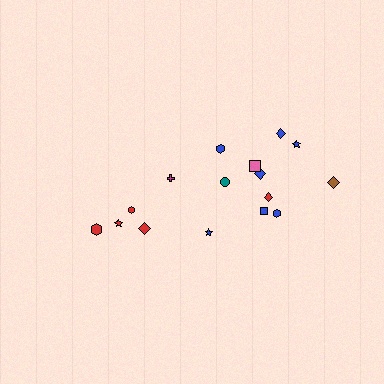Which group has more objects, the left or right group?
The right group.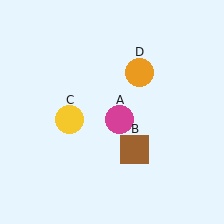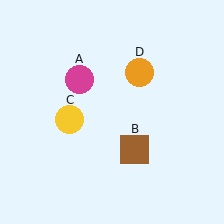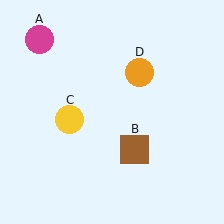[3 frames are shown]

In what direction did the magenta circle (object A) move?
The magenta circle (object A) moved up and to the left.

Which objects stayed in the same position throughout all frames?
Brown square (object B) and yellow circle (object C) and orange circle (object D) remained stationary.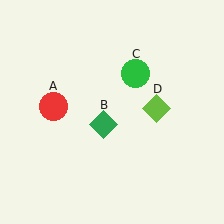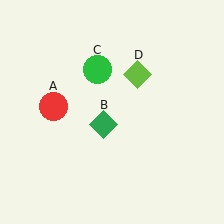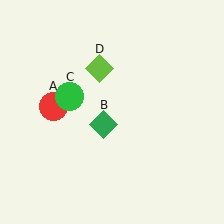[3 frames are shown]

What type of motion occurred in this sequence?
The green circle (object C), lime diamond (object D) rotated counterclockwise around the center of the scene.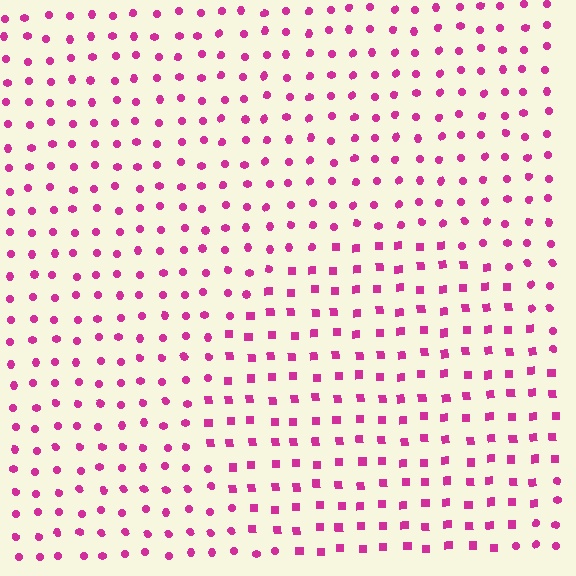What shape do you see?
I see a circle.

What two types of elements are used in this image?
The image uses squares inside the circle region and circles outside it.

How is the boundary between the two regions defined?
The boundary is defined by a change in element shape: squares inside vs. circles outside. All elements share the same color and spacing.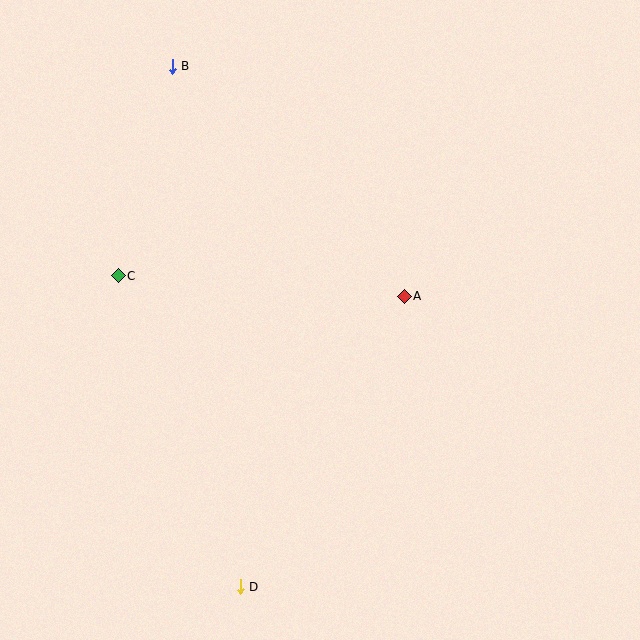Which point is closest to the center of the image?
Point A at (404, 297) is closest to the center.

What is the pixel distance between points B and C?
The distance between B and C is 216 pixels.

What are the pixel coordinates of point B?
Point B is at (172, 66).